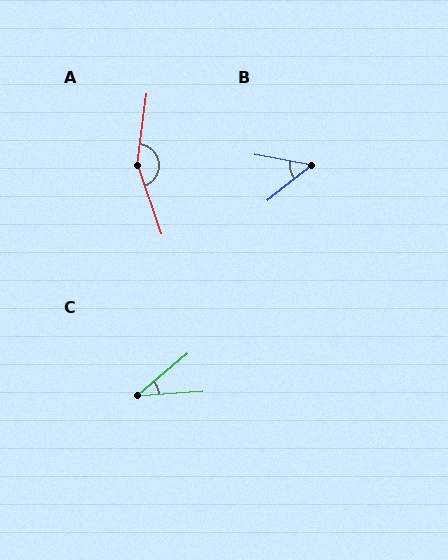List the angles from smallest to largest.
C (36°), B (49°), A (153°).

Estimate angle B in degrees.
Approximately 49 degrees.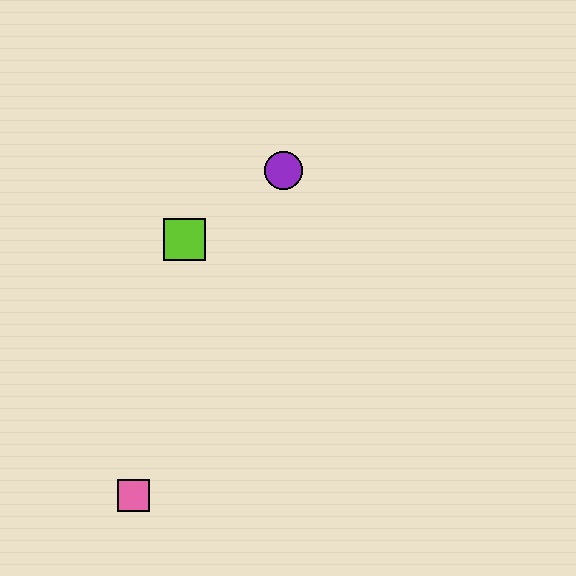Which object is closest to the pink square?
The lime square is closest to the pink square.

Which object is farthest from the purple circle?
The pink square is farthest from the purple circle.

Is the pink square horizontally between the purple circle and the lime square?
No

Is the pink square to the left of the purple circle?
Yes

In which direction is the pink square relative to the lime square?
The pink square is below the lime square.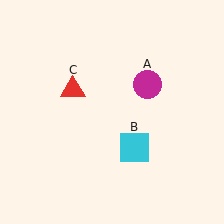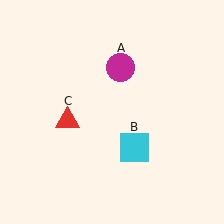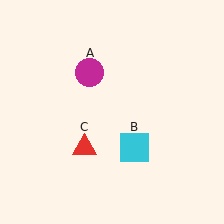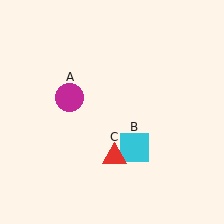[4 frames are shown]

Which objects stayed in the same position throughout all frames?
Cyan square (object B) remained stationary.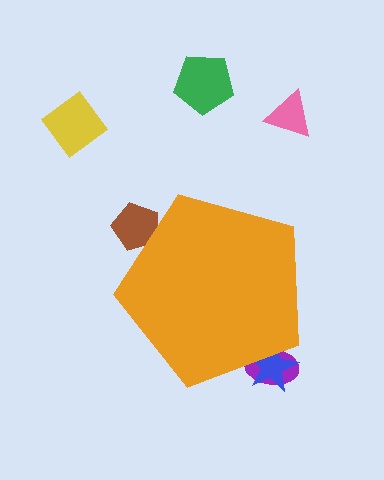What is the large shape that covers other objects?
An orange pentagon.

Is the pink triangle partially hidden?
No, the pink triangle is fully visible.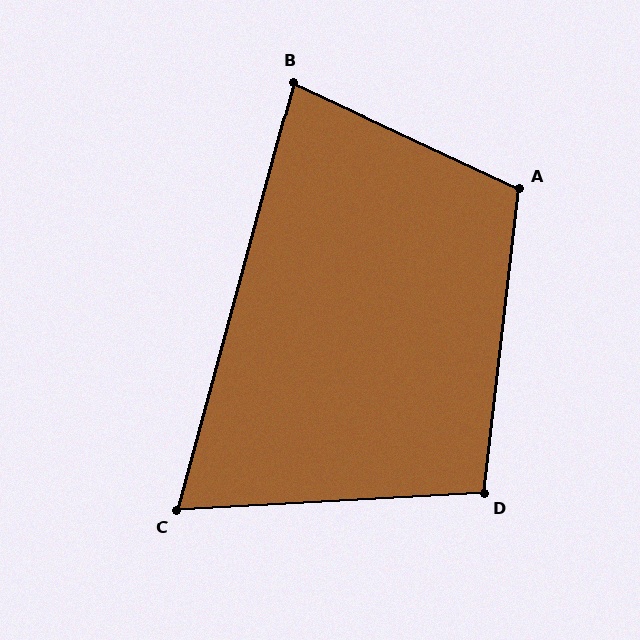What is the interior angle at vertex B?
Approximately 80 degrees (acute).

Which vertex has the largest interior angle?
A, at approximately 108 degrees.